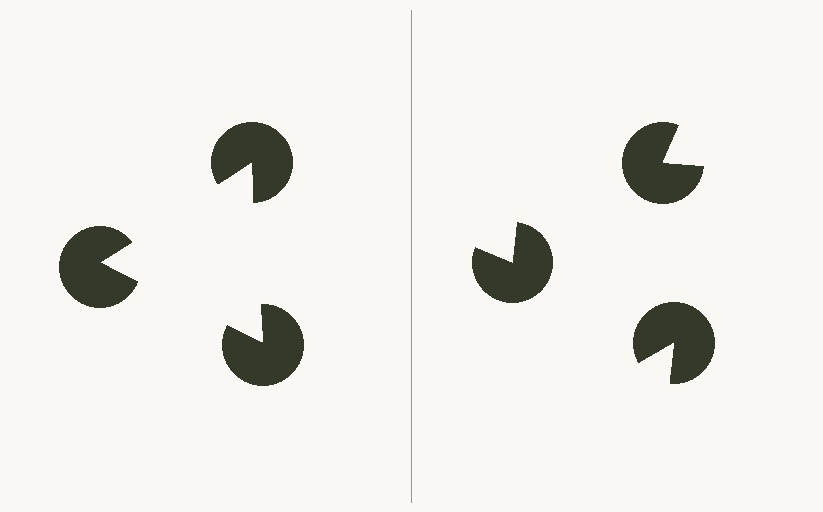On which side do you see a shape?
An illusory triangle appears on the left side. On the right side the wedge cuts are rotated, so no coherent shape forms.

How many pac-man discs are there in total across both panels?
6 — 3 on each side.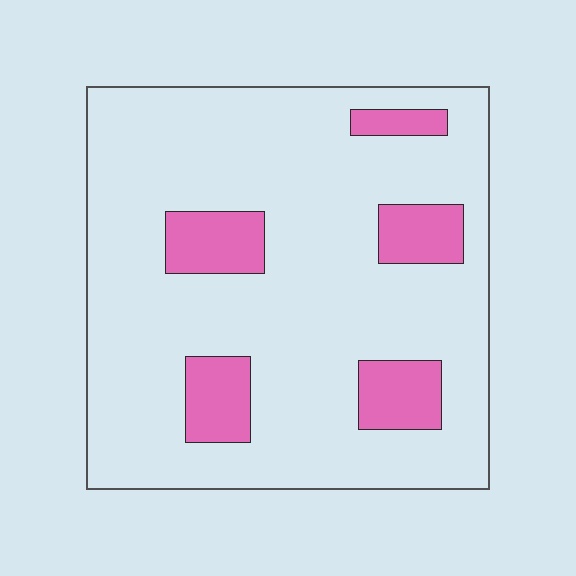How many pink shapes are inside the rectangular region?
5.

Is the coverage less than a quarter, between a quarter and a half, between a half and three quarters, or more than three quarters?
Less than a quarter.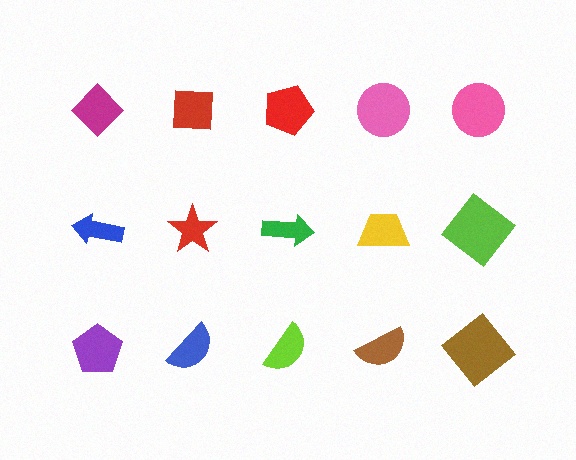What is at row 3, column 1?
A purple pentagon.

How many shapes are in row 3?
5 shapes.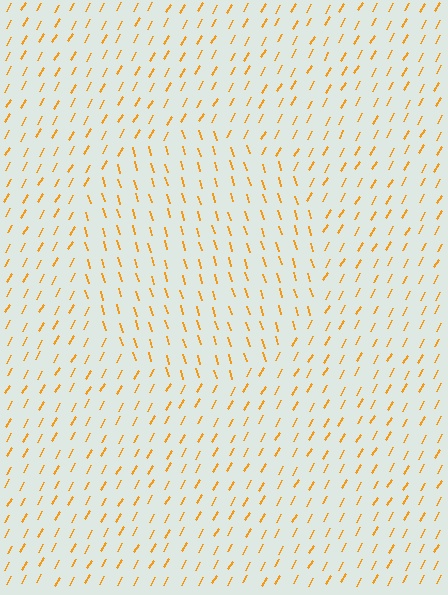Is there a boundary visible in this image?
Yes, there is a texture boundary formed by a change in line orientation.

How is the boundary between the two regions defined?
The boundary is defined purely by a change in line orientation (approximately 45 degrees difference). All lines are the same color and thickness.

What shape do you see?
I see a circle.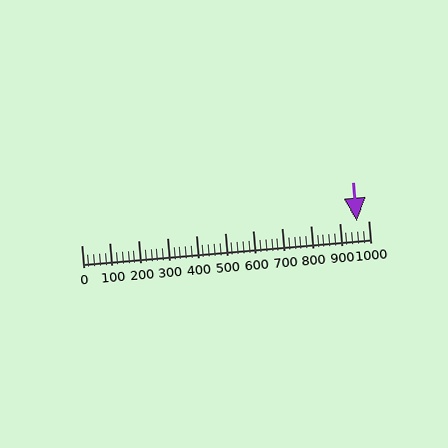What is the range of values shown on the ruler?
The ruler shows values from 0 to 1000.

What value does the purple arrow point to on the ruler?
The purple arrow points to approximately 960.